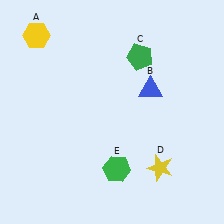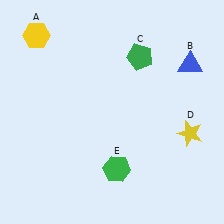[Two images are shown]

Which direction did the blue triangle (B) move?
The blue triangle (B) moved right.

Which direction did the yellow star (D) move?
The yellow star (D) moved up.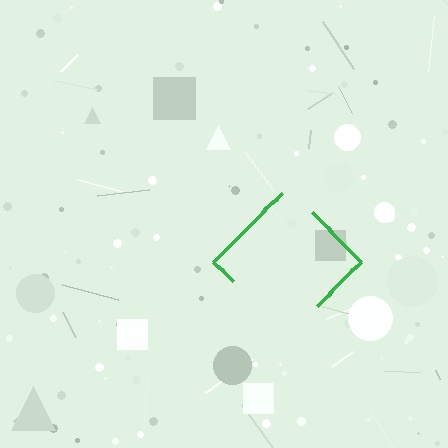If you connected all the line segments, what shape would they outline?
They would outline a diamond.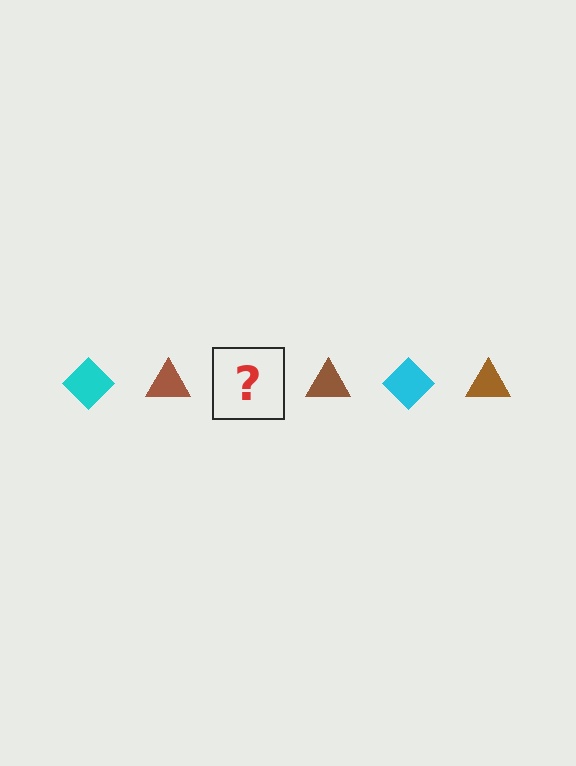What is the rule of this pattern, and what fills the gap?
The rule is that the pattern alternates between cyan diamond and brown triangle. The gap should be filled with a cyan diamond.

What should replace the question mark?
The question mark should be replaced with a cyan diamond.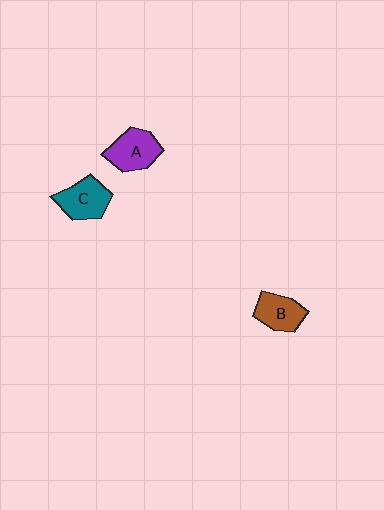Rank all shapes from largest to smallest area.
From largest to smallest: A (purple), C (teal), B (brown).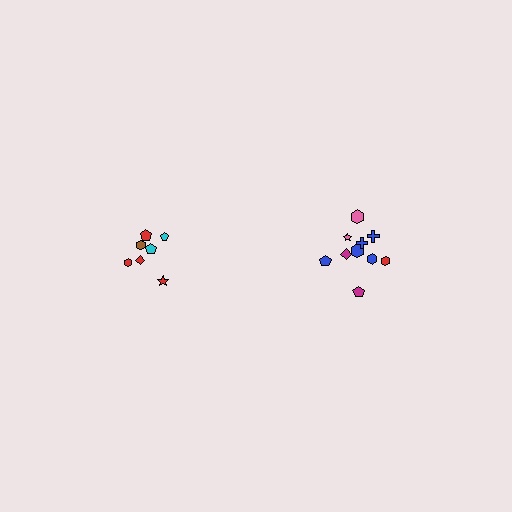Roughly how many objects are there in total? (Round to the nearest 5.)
Roughly 15 objects in total.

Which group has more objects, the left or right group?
The right group.